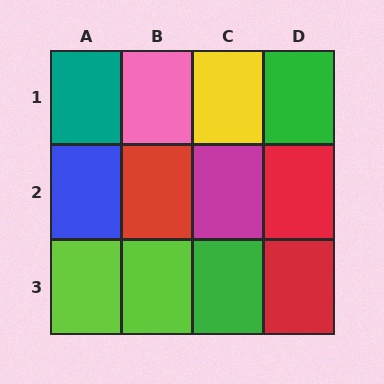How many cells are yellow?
1 cell is yellow.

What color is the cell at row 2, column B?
Red.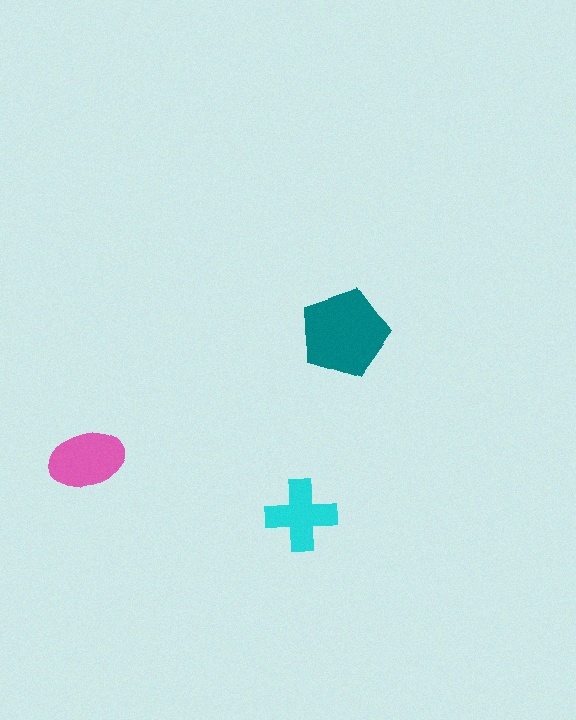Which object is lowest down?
The cyan cross is bottommost.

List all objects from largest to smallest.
The teal pentagon, the pink ellipse, the cyan cross.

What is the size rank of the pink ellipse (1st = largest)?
2nd.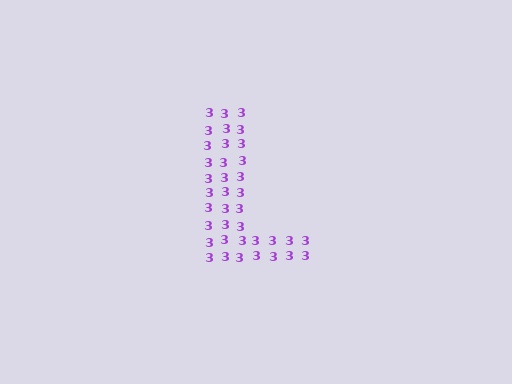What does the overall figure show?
The overall figure shows the letter L.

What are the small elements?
The small elements are digit 3's.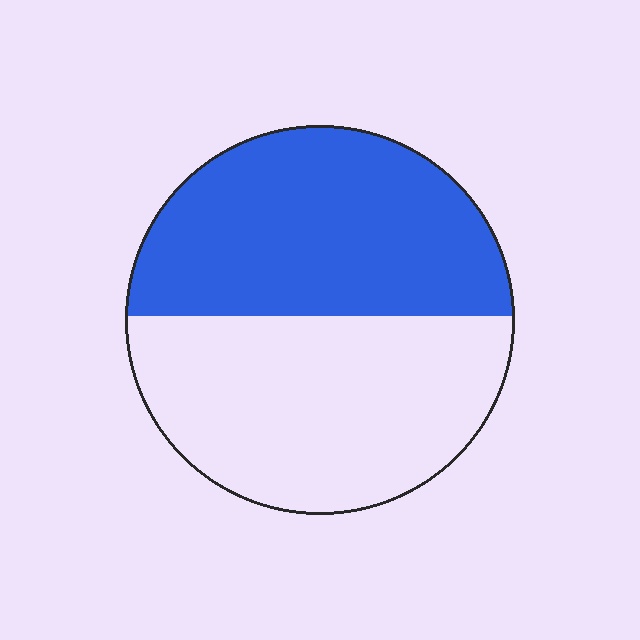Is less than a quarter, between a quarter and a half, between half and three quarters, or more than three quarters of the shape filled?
Between a quarter and a half.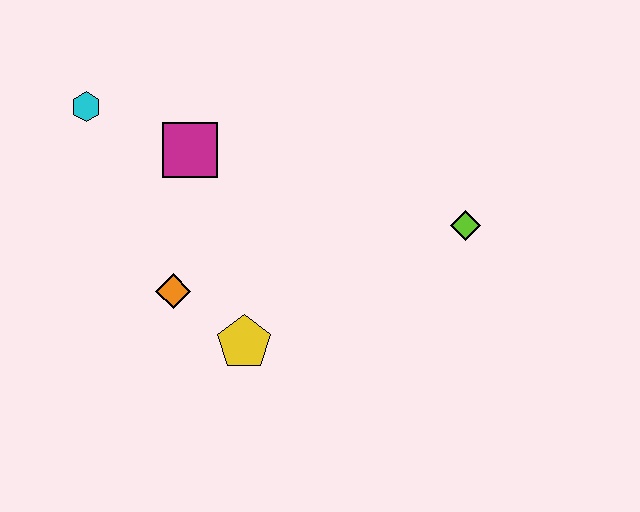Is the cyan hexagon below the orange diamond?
No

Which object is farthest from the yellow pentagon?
The cyan hexagon is farthest from the yellow pentagon.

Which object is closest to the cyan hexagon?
The magenta square is closest to the cyan hexagon.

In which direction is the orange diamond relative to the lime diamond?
The orange diamond is to the left of the lime diamond.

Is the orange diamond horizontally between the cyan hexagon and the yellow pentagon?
Yes